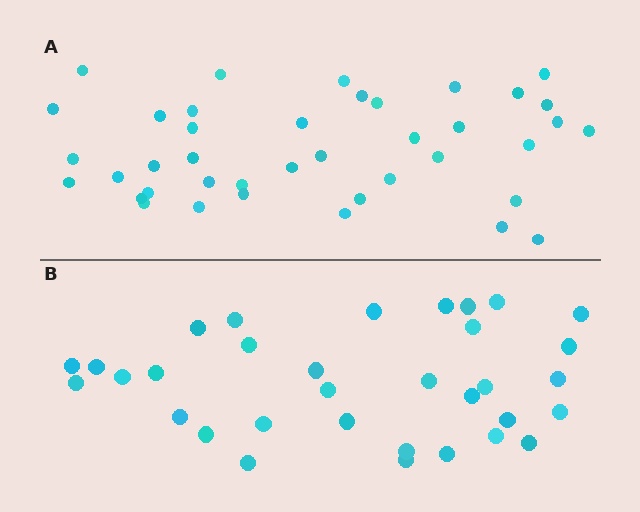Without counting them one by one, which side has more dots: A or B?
Region A (the top region) has more dots.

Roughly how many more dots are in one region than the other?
Region A has roughly 8 or so more dots than region B.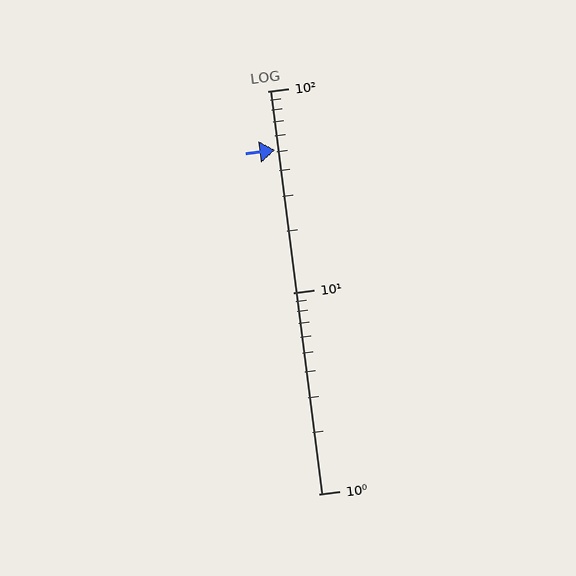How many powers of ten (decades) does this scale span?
The scale spans 2 decades, from 1 to 100.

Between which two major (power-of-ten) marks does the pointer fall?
The pointer is between 10 and 100.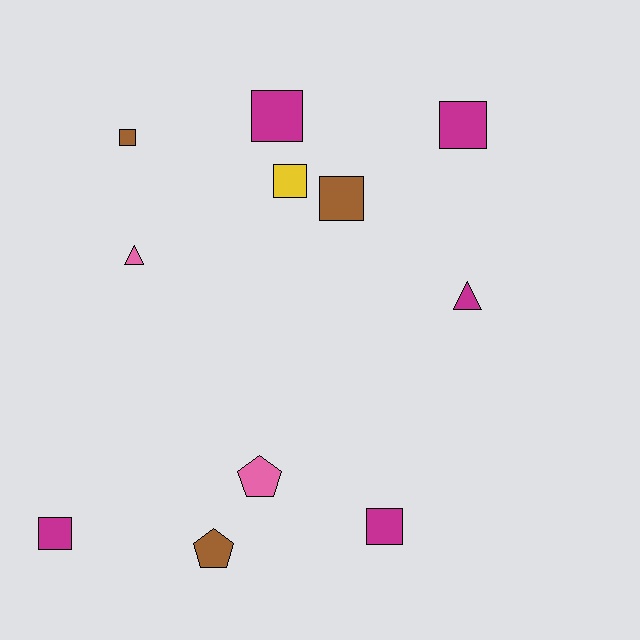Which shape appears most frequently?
Square, with 7 objects.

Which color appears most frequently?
Magenta, with 5 objects.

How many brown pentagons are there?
There is 1 brown pentagon.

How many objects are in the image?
There are 11 objects.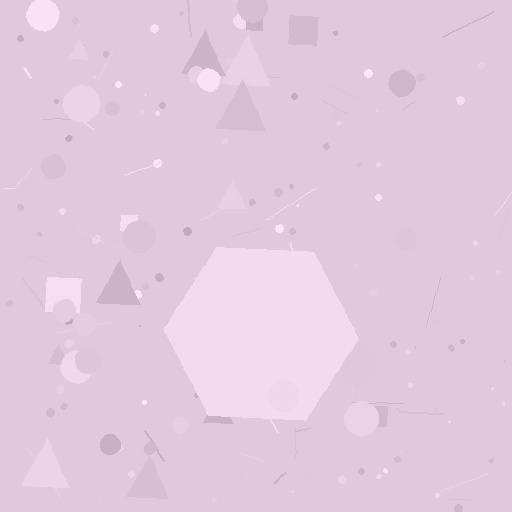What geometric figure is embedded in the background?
A hexagon is embedded in the background.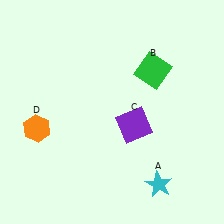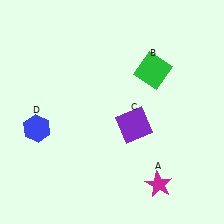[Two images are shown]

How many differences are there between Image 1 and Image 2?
There are 2 differences between the two images.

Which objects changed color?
A changed from cyan to magenta. D changed from orange to blue.